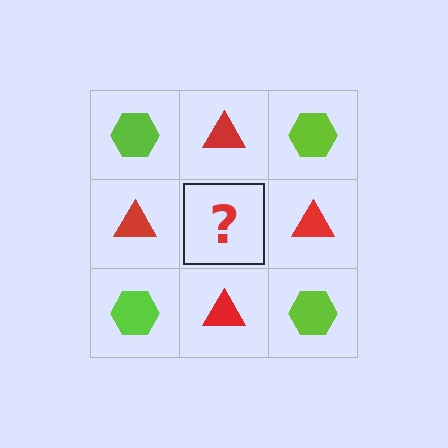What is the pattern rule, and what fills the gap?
The rule is that it alternates lime hexagon and red triangle in a checkerboard pattern. The gap should be filled with a lime hexagon.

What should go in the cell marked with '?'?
The missing cell should contain a lime hexagon.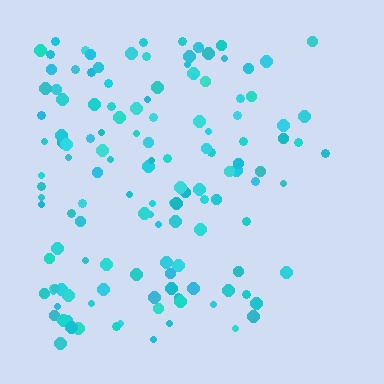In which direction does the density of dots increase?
From right to left, with the left side densest.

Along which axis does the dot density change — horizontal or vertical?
Horizontal.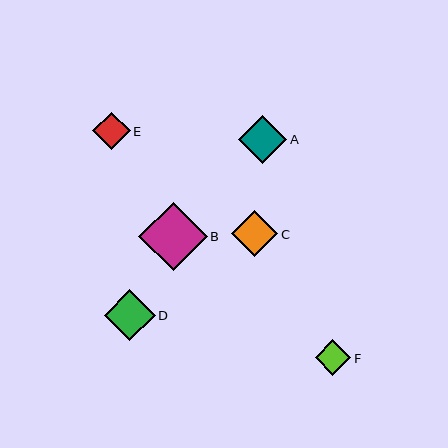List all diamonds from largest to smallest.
From largest to smallest: B, D, A, C, E, F.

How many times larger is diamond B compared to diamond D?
Diamond B is approximately 1.3 times the size of diamond D.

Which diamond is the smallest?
Diamond F is the smallest with a size of approximately 35 pixels.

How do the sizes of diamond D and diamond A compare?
Diamond D and diamond A are approximately the same size.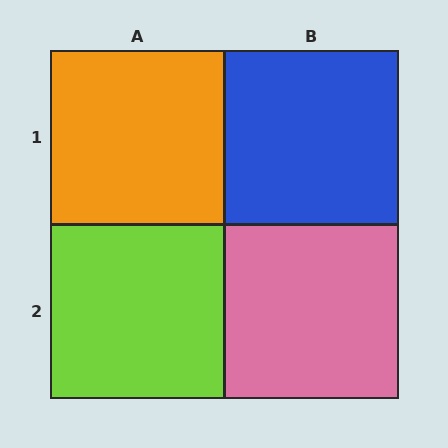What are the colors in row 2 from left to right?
Lime, pink.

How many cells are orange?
1 cell is orange.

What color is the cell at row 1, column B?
Blue.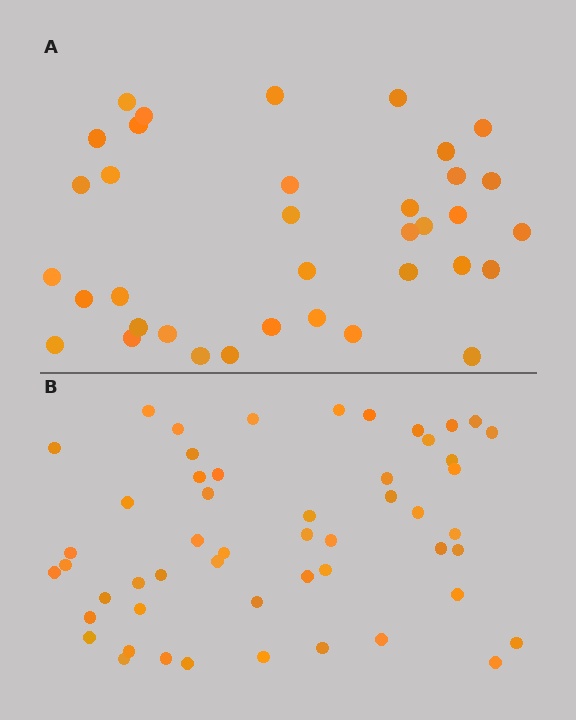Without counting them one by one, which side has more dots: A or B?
Region B (the bottom region) has more dots.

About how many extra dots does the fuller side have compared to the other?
Region B has approximately 15 more dots than region A.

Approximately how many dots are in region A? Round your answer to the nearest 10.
About 40 dots. (The exact count is 36, which rounds to 40.)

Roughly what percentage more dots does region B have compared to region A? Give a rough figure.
About 45% more.